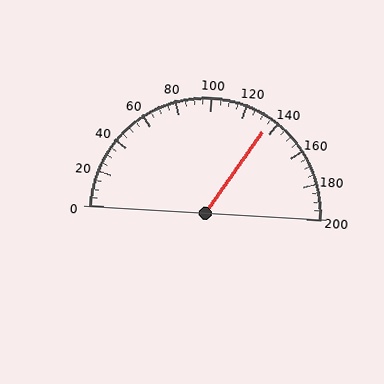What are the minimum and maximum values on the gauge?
The gauge ranges from 0 to 200.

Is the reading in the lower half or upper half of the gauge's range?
The reading is in the upper half of the range (0 to 200).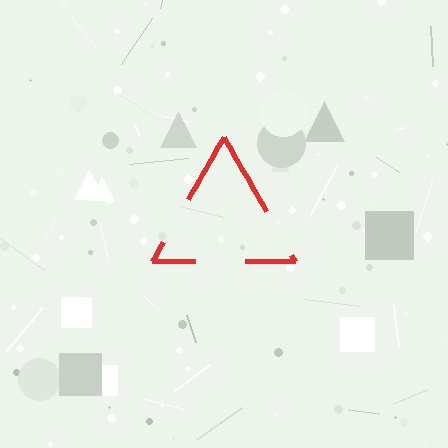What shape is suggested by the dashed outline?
The dashed outline suggests a triangle.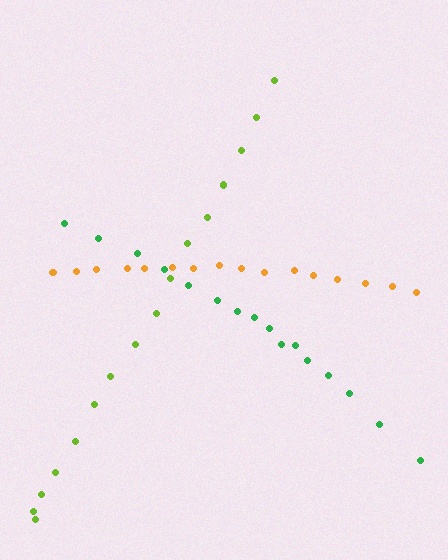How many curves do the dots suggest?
There are 3 distinct paths.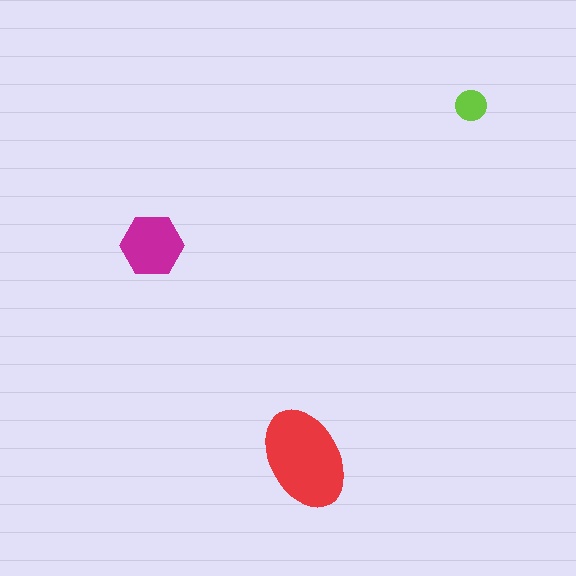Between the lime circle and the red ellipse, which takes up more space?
The red ellipse.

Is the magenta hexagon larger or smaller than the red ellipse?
Smaller.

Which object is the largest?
The red ellipse.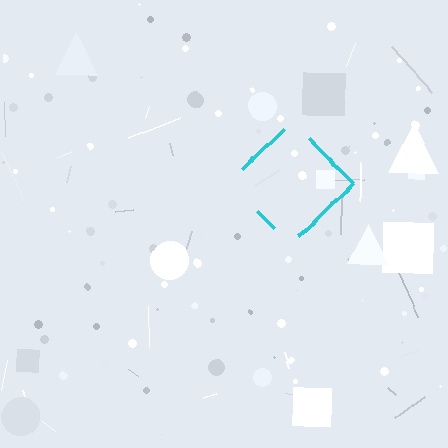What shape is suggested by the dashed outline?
The dashed outline suggests a diamond.